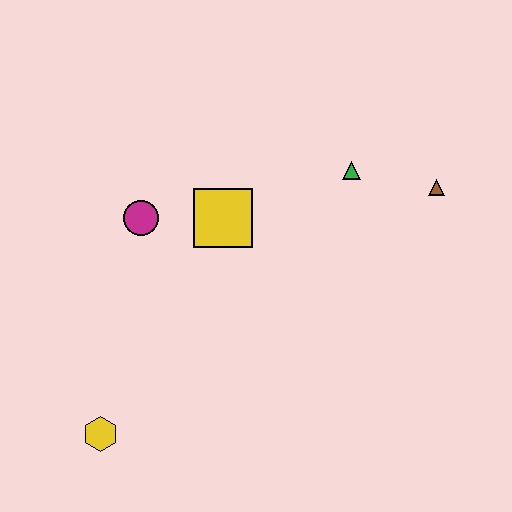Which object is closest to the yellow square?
The magenta circle is closest to the yellow square.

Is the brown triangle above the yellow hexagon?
Yes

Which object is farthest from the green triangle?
The yellow hexagon is farthest from the green triangle.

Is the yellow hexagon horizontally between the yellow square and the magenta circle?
No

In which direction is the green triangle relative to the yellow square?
The green triangle is to the right of the yellow square.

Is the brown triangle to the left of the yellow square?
No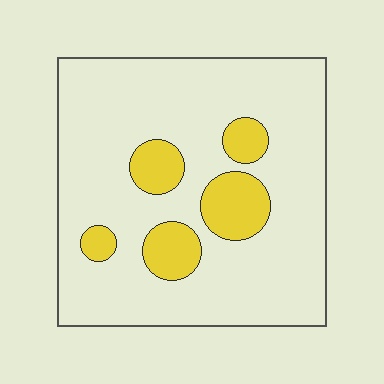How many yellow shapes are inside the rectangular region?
5.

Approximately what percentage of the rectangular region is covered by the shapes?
Approximately 15%.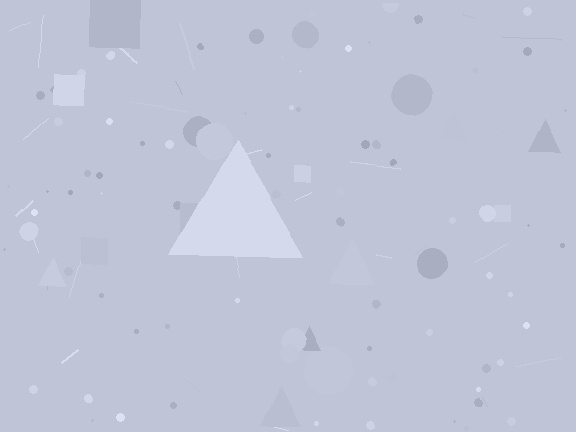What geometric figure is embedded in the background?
A triangle is embedded in the background.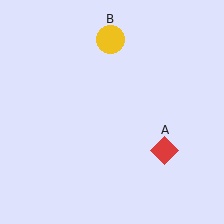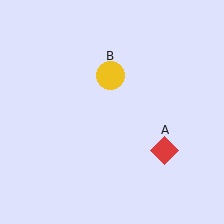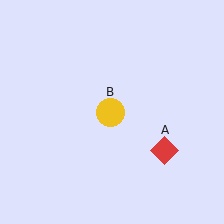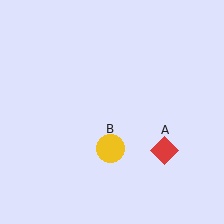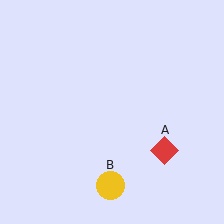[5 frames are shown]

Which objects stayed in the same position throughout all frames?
Red diamond (object A) remained stationary.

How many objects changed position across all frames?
1 object changed position: yellow circle (object B).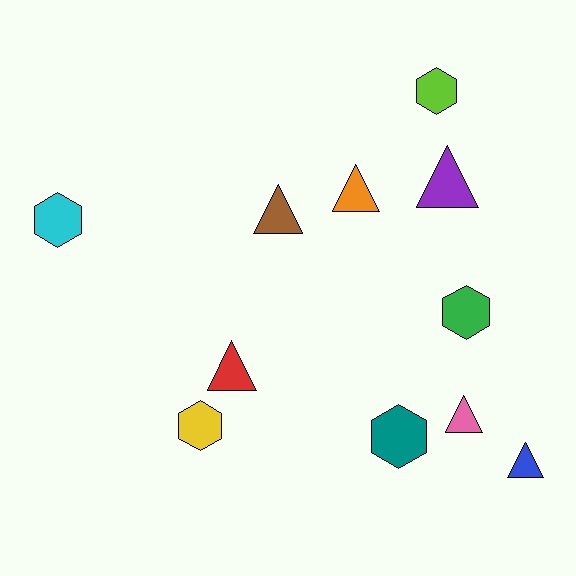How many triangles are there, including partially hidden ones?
There are 6 triangles.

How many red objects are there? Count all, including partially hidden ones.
There is 1 red object.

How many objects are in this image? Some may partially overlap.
There are 11 objects.